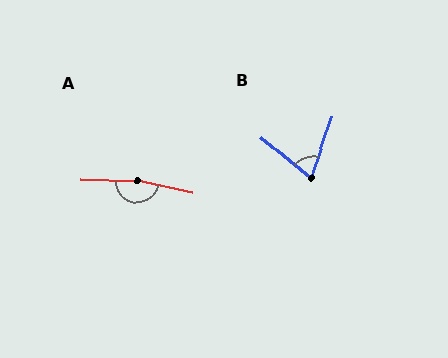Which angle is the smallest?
B, at approximately 70 degrees.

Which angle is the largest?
A, at approximately 170 degrees.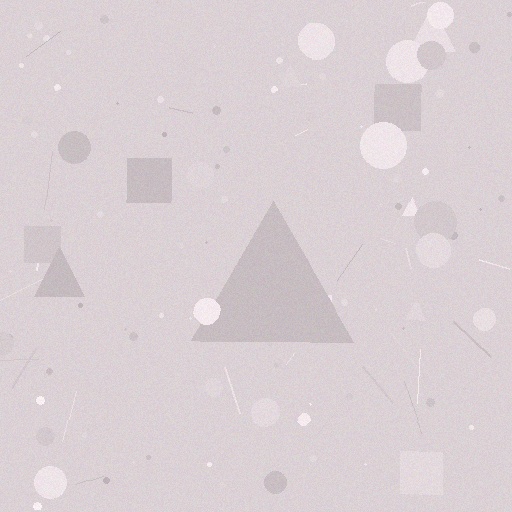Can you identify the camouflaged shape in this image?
The camouflaged shape is a triangle.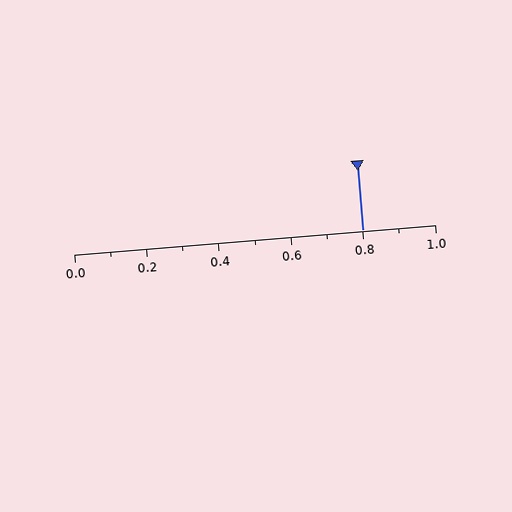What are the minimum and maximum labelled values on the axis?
The axis runs from 0.0 to 1.0.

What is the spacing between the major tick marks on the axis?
The major ticks are spaced 0.2 apart.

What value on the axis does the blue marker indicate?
The marker indicates approximately 0.8.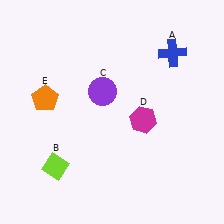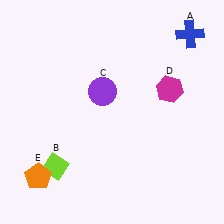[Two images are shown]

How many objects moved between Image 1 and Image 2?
3 objects moved between the two images.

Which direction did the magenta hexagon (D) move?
The magenta hexagon (D) moved up.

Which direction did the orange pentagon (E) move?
The orange pentagon (E) moved down.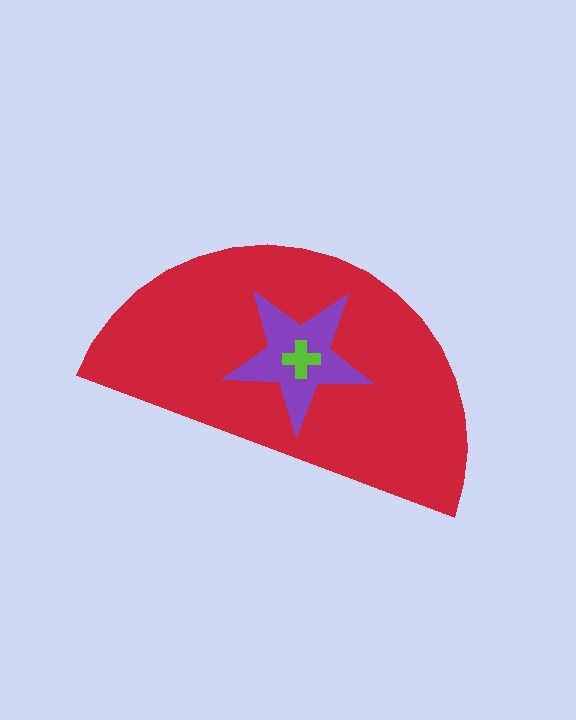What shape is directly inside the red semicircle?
The purple star.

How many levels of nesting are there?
3.